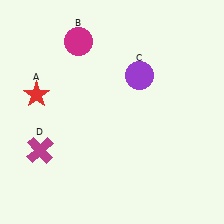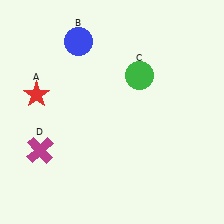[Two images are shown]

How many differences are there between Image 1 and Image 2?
There are 2 differences between the two images.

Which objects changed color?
B changed from magenta to blue. C changed from purple to green.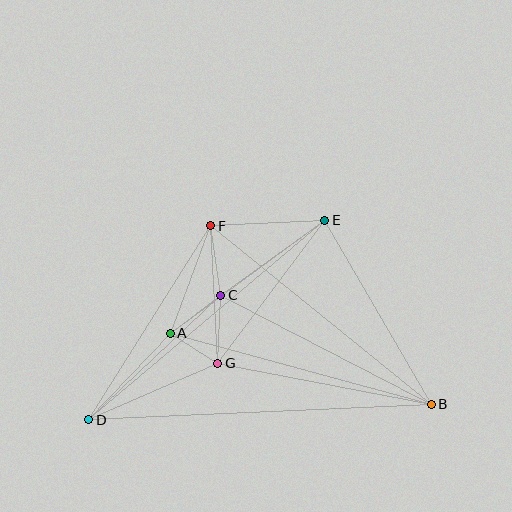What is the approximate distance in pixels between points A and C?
The distance between A and C is approximately 63 pixels.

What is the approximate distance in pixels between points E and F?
The distance between E and F is approximately 114 pixels.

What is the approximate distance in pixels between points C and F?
The distance between C and F is approximately 70 pixels.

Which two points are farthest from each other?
Points B and D are farthest from each other.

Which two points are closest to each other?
Points A and G are closest to each other.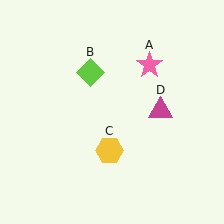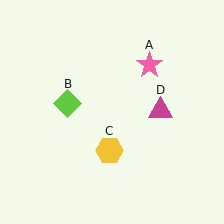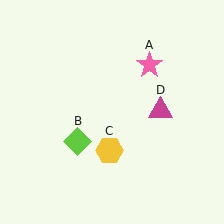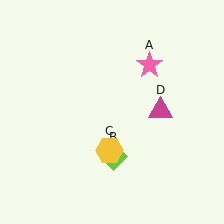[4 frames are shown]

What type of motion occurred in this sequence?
The lime diamond (object B) rotated counterclockwise around the center of the scene.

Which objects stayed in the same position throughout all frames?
Pink star (object A) and yellow hexagon (object C) and magenta triangle (object D) remained stationary.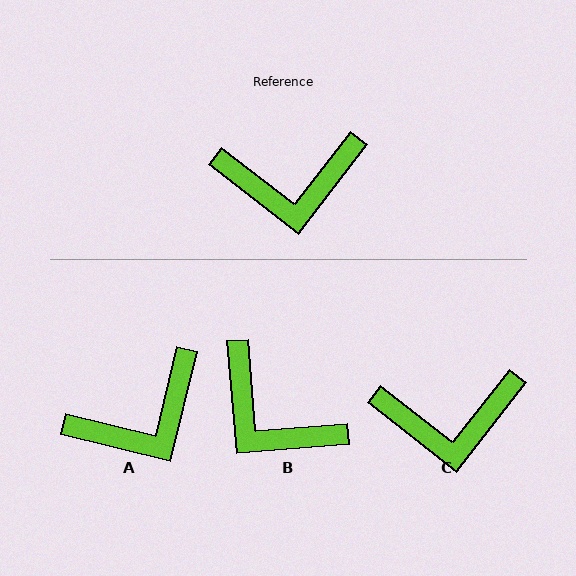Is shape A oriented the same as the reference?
No, it is off by about 24 degrees.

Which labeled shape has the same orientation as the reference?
C.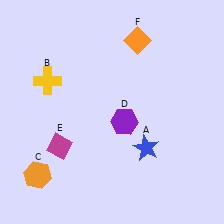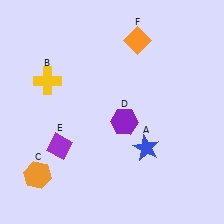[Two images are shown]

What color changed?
The diamond (E) changed from magenta in Image 1 to purple in Image 2.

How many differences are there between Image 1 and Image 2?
There is 1 difference between the two images.